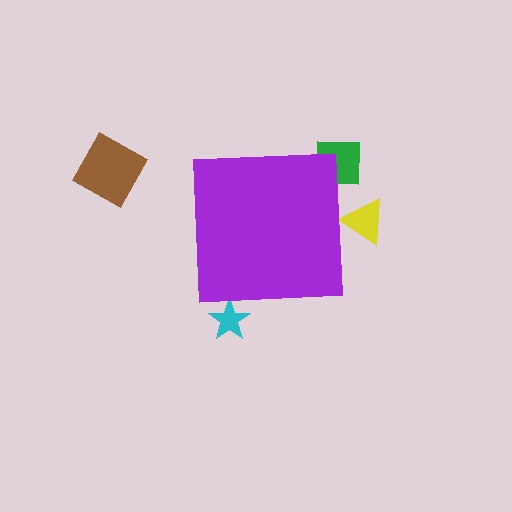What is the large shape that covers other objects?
A purple square.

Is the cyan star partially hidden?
Yes, the cyan star is partially hidden behind the purple square.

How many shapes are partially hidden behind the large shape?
3 shapes are partially hidden.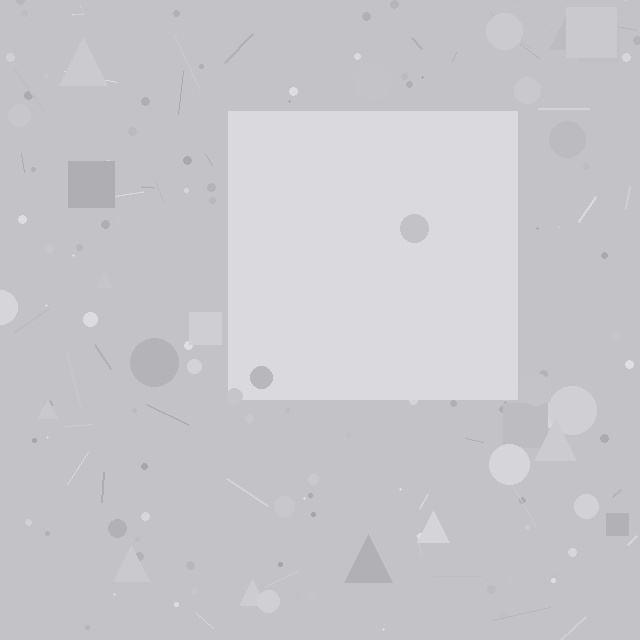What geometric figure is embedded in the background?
A square is embedded in the background.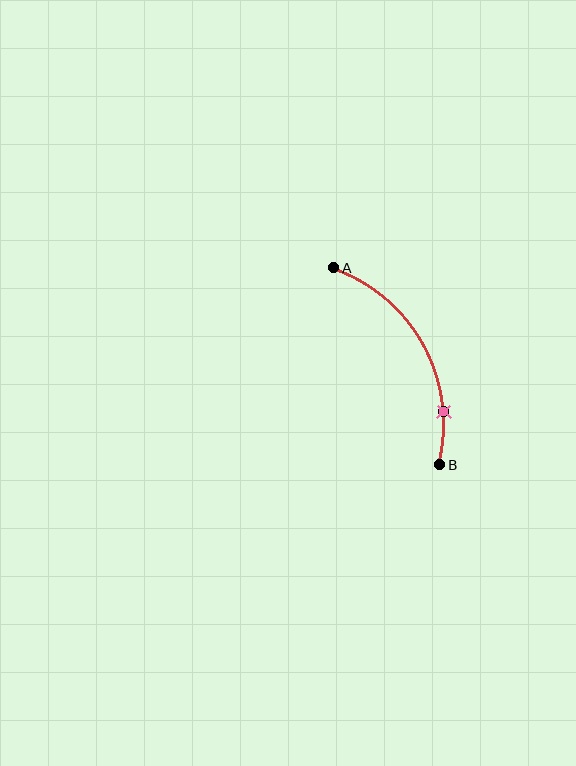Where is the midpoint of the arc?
The arc midpoint is the point on the curve farthest from the straight line joining A and B. It sits to the right of that line.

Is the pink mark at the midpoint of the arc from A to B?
No. The pink mark lies on the arc but is closer to endpoint B. The arc midpoint would be at the point on the curve equidistant along the arc from both A and B.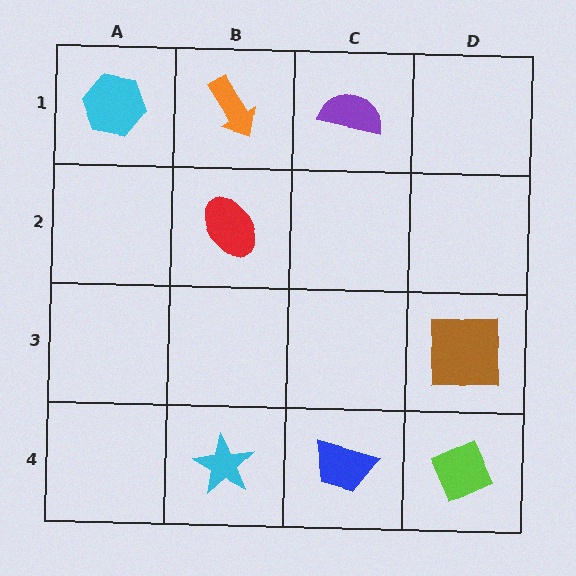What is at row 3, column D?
A brown square.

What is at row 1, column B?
An orange arrow.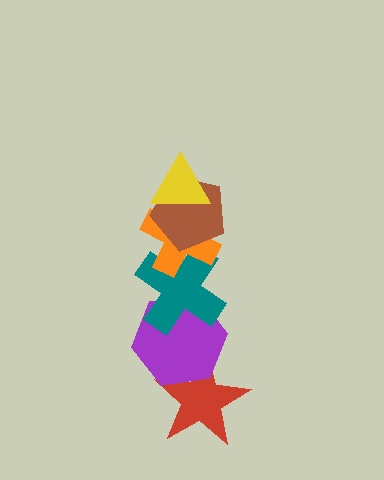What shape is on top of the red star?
The purple hexagon is on top of the red star.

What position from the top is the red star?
The red star is 6th from the top.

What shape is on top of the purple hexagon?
The teal cross is on top of the purple hexagon.